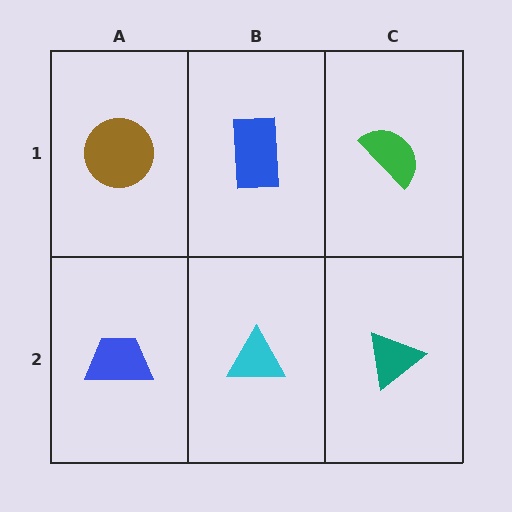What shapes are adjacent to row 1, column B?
A cyan triangle (row 2, column B), a brown circle (row 1, column A), a green semicircle (row 1, column C).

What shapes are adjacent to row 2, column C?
A green semicircle (row 1, column C), a cyan triangle (row 2, column B).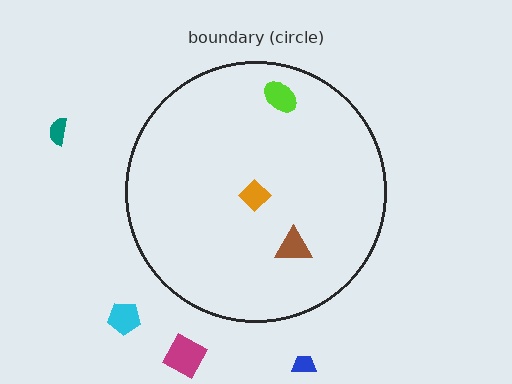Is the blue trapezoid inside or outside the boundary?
Outside.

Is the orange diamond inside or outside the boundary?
Inside.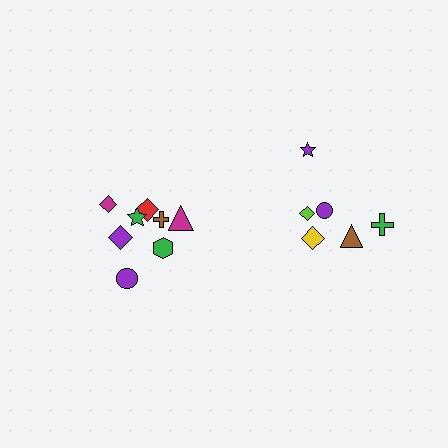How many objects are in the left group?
There are 8 objects.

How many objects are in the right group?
There are 6 objects.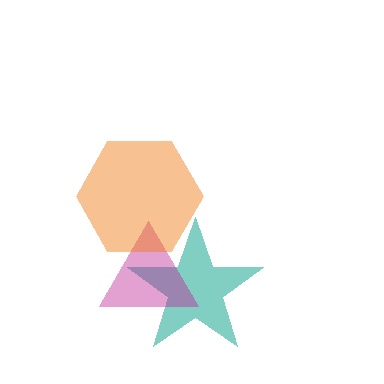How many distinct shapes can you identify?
There are 3 distinct shapes: a teal star, a magenta triangle, an orange hexagon.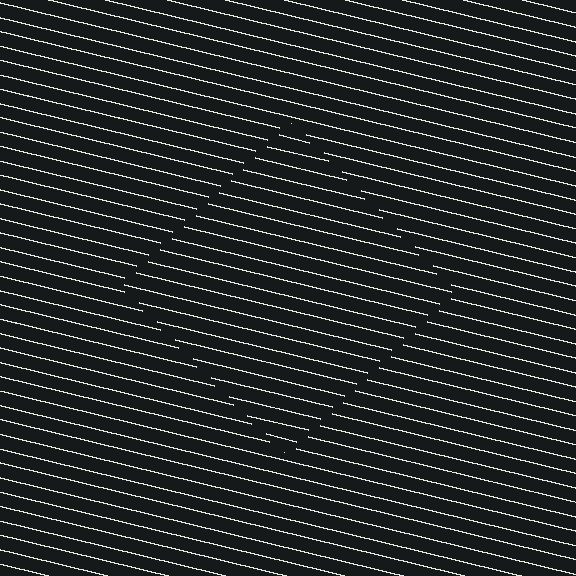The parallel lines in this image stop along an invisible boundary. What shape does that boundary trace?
An illusory square. The interior of the shape contains the same grating, shifted by half a period — the contour is defined by the phase discontinuity where line-ends from the inner and outer gratings abut.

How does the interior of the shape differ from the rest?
The interior of the shape contains the same grating, shifted by half a period — the contour is defined by the phase discontinuity where line-ends from the inner and outer gratings abut.